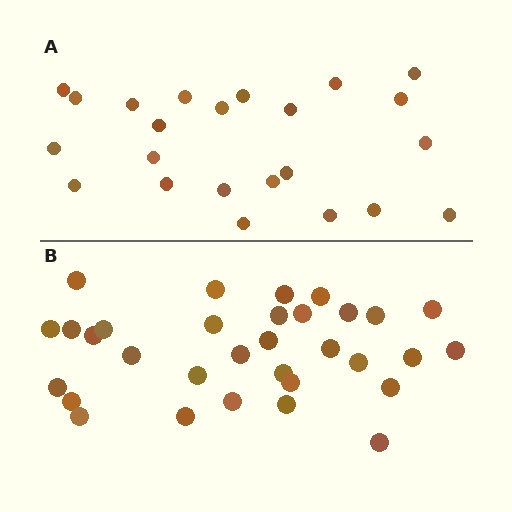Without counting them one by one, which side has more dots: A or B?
Region B (the bottom region) has more dots.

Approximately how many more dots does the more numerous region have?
Region B has roughly 8 or so more dots than region A.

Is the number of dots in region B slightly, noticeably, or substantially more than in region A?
Region B has noticeably more, but not dramatically so. The ratio is roughly 1.4 to 1.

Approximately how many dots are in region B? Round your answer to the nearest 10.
About 30 dots. (The exact count is 32, which rounds to 30.)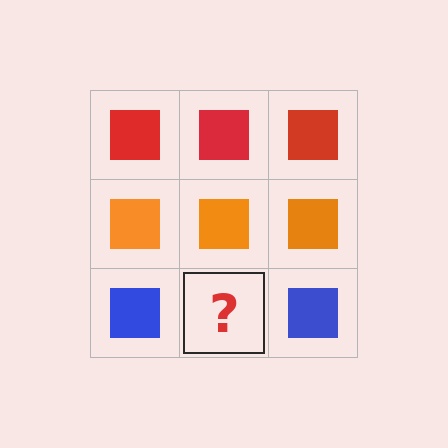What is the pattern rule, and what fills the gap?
The rule is that each row has a consistent color. The gap should be filled with a blue square.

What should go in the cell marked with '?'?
The missing cell should contain a blue square.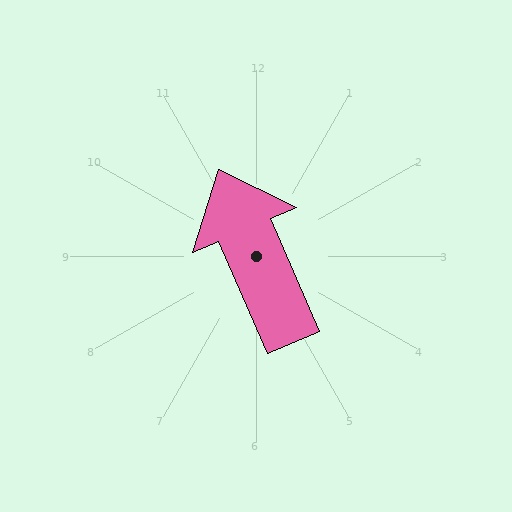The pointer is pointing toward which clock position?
Roughly 11 o'clock.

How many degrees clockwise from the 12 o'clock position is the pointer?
Approximately 337 degrees.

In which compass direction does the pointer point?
Northwest.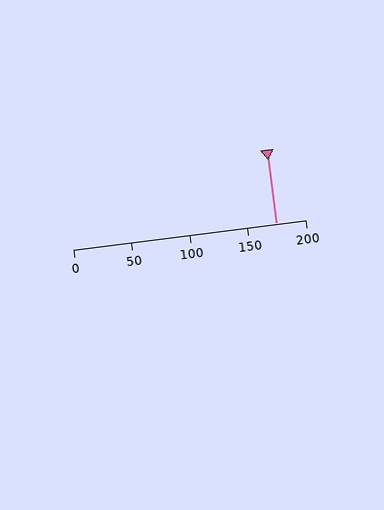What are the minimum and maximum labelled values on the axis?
The axis runs from 0 to 200.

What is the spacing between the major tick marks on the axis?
The major ticks are spaced 50 apart.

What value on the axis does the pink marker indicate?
The marker indicates approximately 175.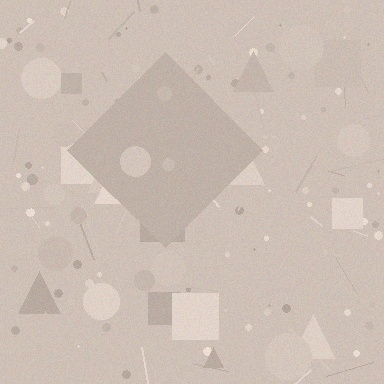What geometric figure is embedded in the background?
A diamond is embedded in the background.